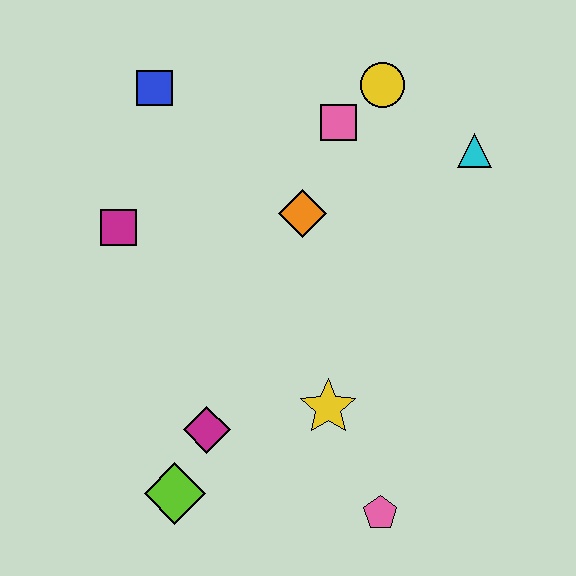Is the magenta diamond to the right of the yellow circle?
No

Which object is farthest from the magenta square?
The pink pentagon is farthest from the magenta square.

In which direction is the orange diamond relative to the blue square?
The orange diamond is to the right of the blue square.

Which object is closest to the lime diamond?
The magenta diamond is closest to the lime diamond.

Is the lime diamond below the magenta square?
Yes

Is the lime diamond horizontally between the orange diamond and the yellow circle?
No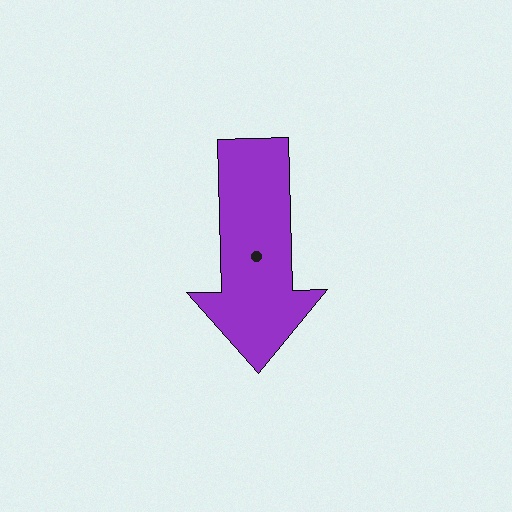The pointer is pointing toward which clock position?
Roughly 6 o'clock.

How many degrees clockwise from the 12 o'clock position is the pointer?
Approximately 179 degrees.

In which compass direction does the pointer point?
South.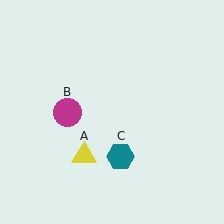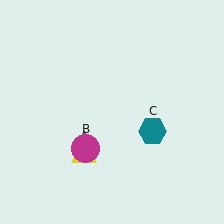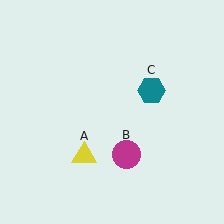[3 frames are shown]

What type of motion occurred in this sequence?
The magenta circle (object B), teal hexagon (object C) rotated counterclockwise around the center of the scene.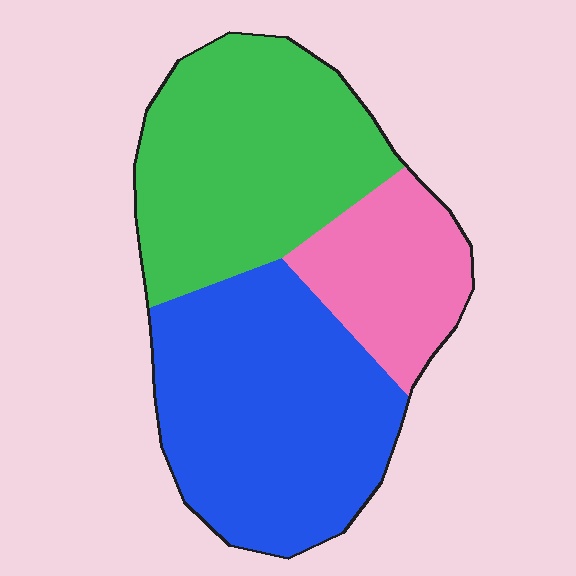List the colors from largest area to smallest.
From largest to smallest: blue, green, pink.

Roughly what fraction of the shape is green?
Green takes up about three eighths (3/8) of the shape.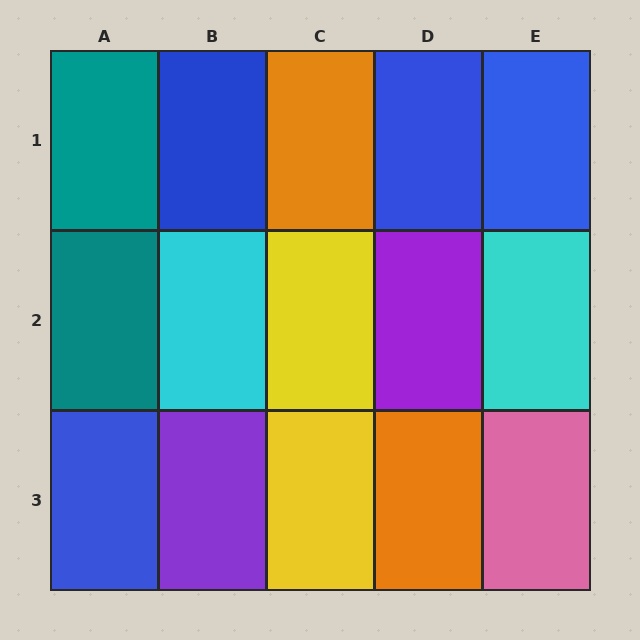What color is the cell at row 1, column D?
Blue.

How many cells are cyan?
2 cells are cyan.